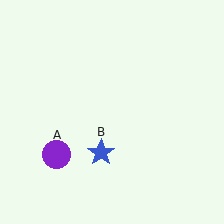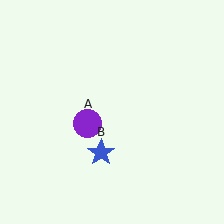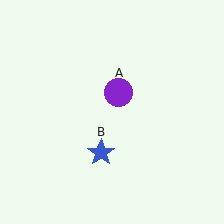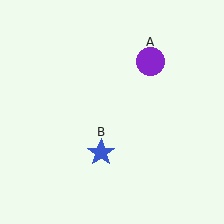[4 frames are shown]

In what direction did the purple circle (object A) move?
The purple circle (object A) moved up and to the right.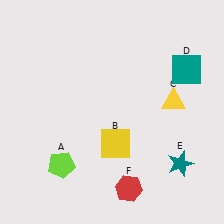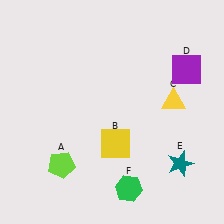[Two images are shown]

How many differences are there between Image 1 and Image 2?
There are 2 differences between the two images.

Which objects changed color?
D changed from teal to purple. F changed from red to green.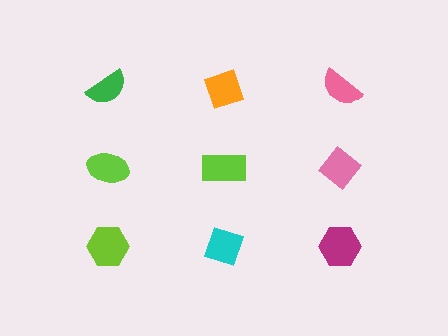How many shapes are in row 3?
3 shapes.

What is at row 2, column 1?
A lime ellipse.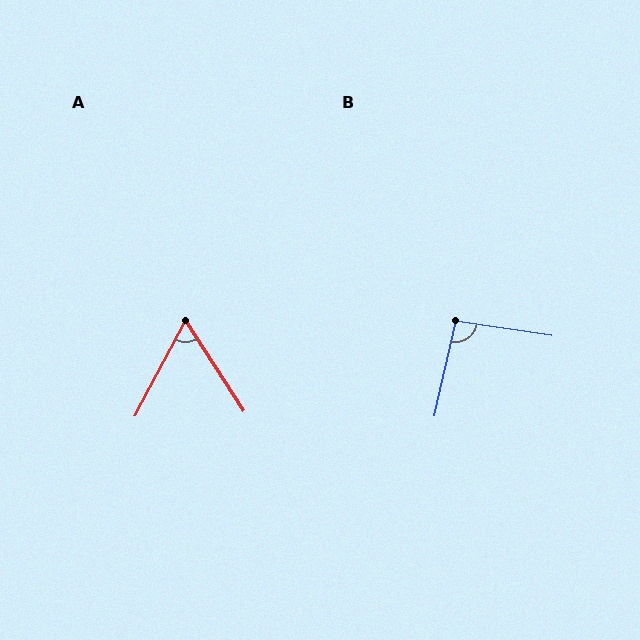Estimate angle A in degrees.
Approximately 61 degrees.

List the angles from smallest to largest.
A (61°), B (94°).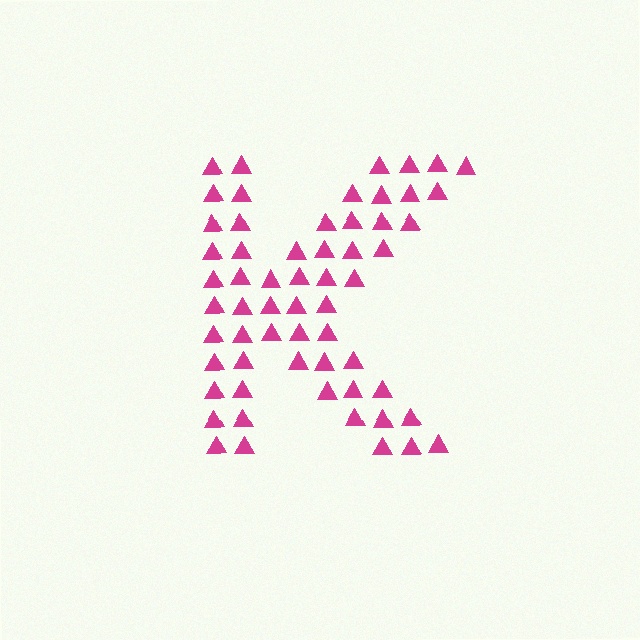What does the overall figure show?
The overall figure shows the letter K.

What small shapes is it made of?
It is made of small triangles.